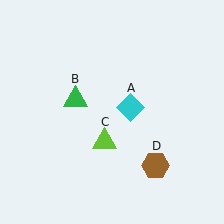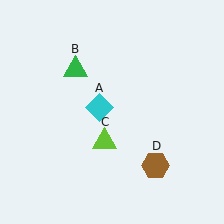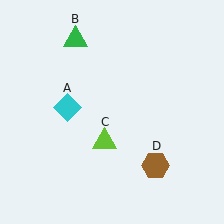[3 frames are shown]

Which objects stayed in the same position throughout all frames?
Lime triangle (object C) and brown hexagon (object D) remained stationary.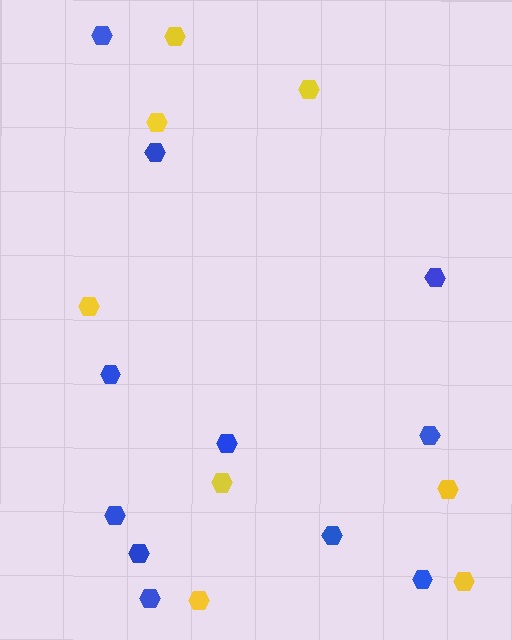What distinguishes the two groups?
There are 2 groups: one group of blue hexagons (11) and one group of yellow hexagons (8).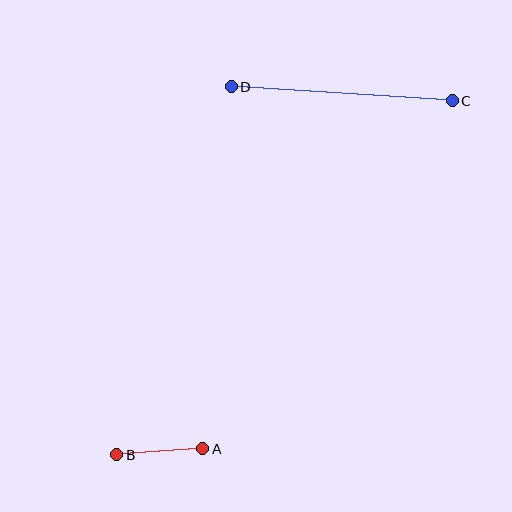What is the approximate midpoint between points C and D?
The midpoint is at approximately (342, 94) pixels.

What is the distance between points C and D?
The distance is approximately 222 pixels.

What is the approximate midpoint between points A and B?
The midpoint is at approximately (160, 452) pixels.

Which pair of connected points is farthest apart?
Points C and D are farthest apart.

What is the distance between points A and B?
The distance is approximately 86 pixels.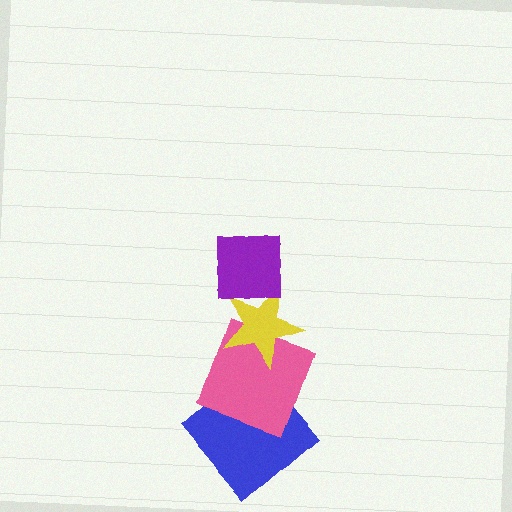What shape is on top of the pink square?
The yellow star is on top of the pink square.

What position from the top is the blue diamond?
The blue diamond is 4th from the top.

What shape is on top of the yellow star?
The purple square is on top of the yellow star.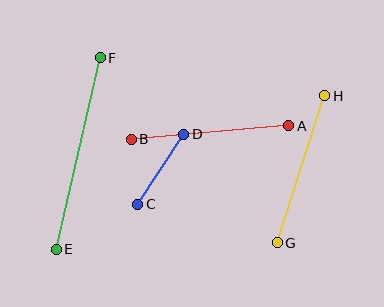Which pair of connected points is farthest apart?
Points E and F are farthest apart.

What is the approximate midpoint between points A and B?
The midpoint is at approximately (210, 132) pixels.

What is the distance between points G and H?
The distance is approximately 154 pixels.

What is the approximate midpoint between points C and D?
The midpoint is at approximately (161, 169) pixels.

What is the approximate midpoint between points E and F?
The midpoint is at approximately (78, 153) pixels.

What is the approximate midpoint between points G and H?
The midpoint is at approximately (301, 169) pixels.